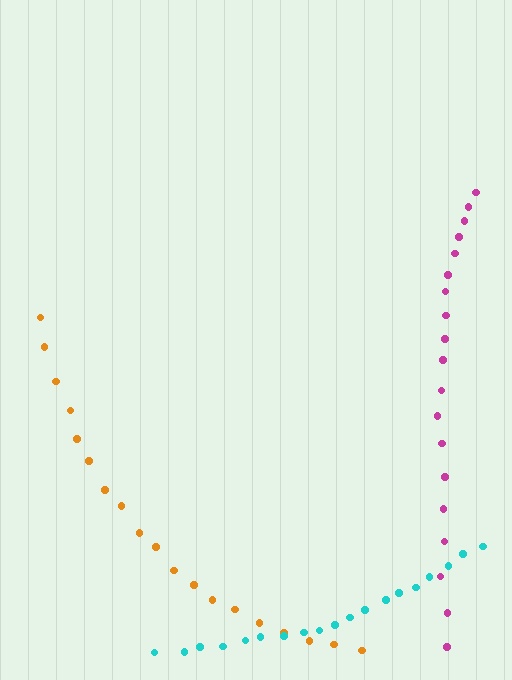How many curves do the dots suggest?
There are 3 distinct paths.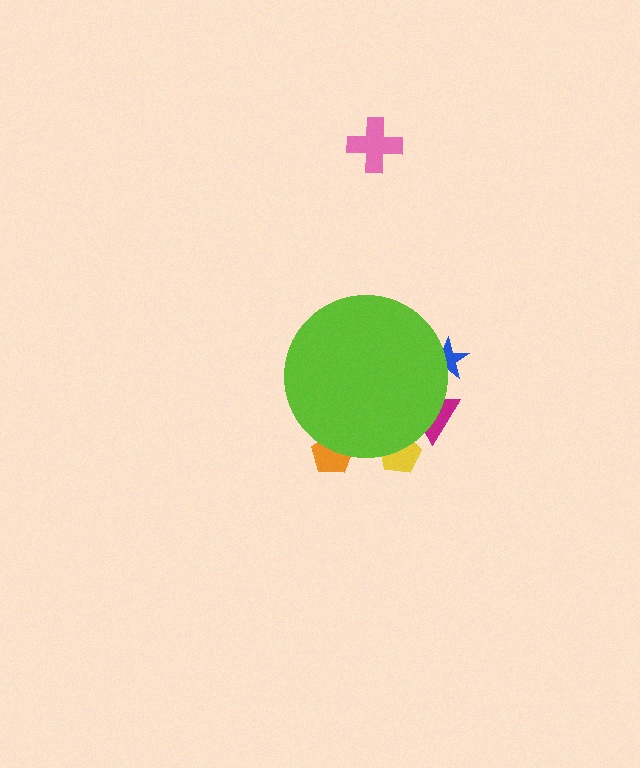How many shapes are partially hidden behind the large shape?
4 shapes are partially hidden.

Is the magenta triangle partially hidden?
Yes, the magenta triangle is partially hidden behind the lime circle.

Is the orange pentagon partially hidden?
Yes, the orange pentagon is partially hidden behind the lime circle.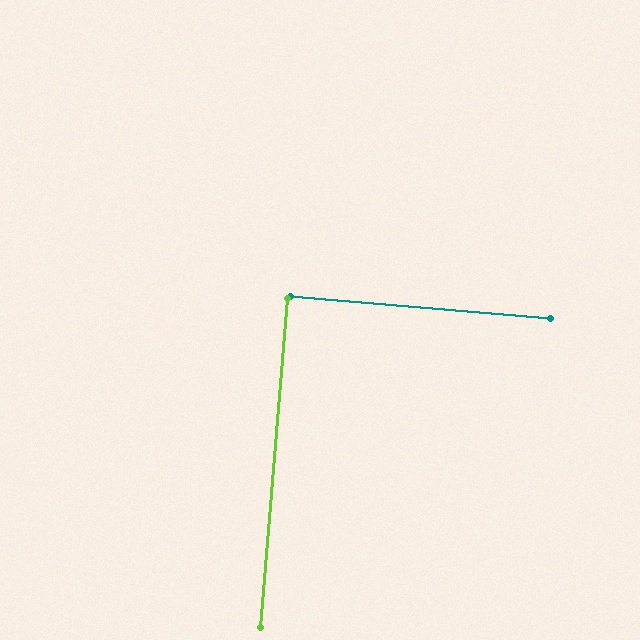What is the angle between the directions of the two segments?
Approximately 90 degrees.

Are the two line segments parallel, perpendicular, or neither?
Perpendicular — they meet at approximately 90°.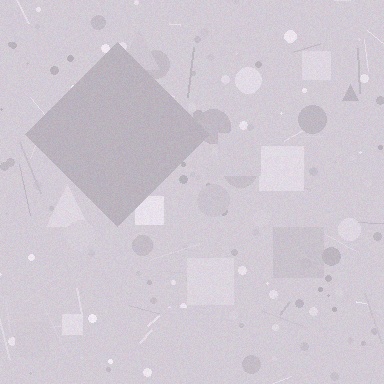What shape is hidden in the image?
A diamond is hidden in the image.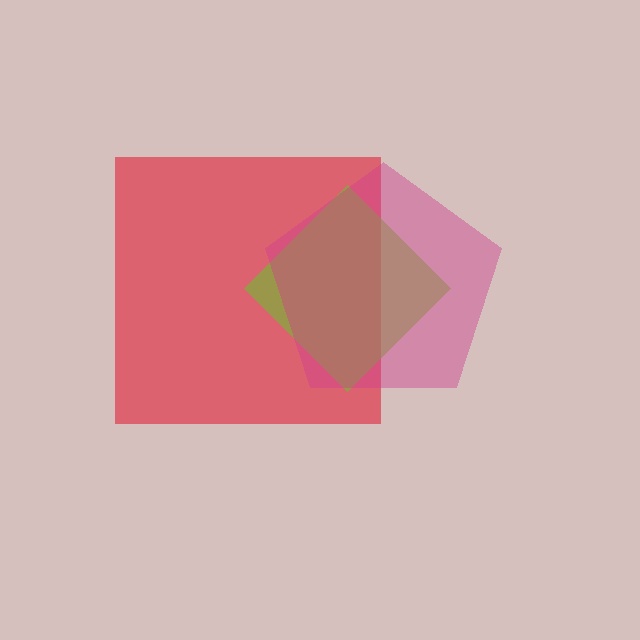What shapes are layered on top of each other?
The layered shapes are: a red square, a lime diamond, a magenta pentagon.